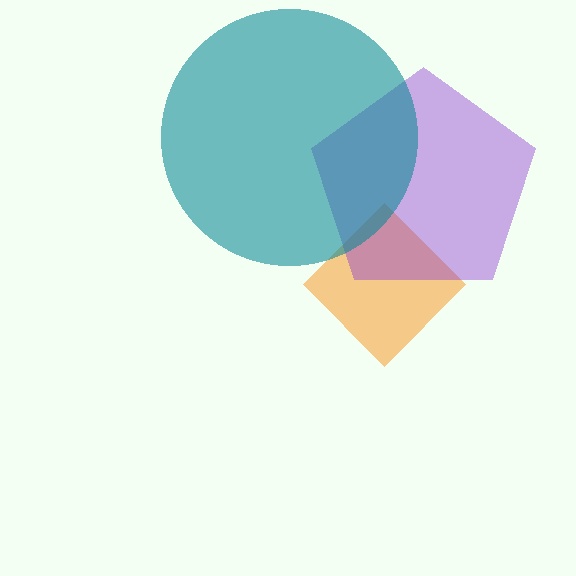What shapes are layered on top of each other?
The layered shapes are: an orange diamond, a purple pentagon, a teal circle.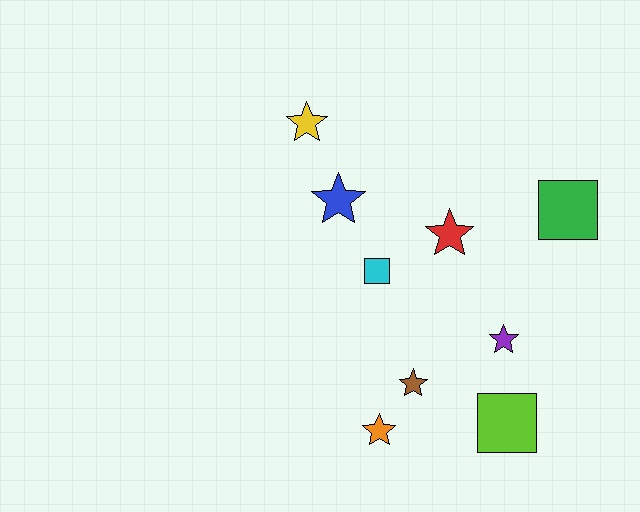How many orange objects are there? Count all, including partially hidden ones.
There is 1 orange object.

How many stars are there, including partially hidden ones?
There are 6 stars.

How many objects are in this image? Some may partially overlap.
There are 9 objects.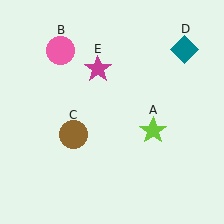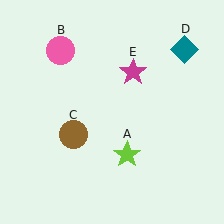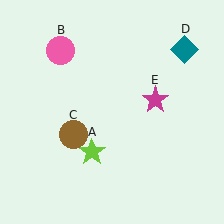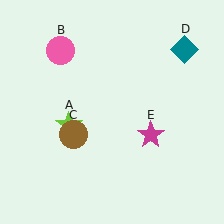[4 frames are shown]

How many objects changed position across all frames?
2 objects changed position: lime star (object A), magenta star (object E).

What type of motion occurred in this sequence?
The lime star (object A), magenta star (object E) rotated clockwise around the center of the scene.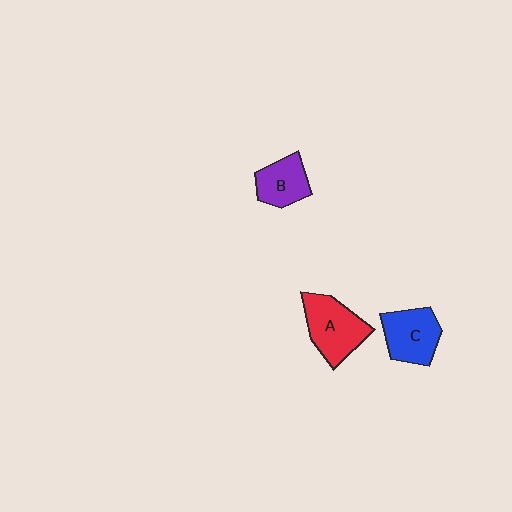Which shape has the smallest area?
Shape B (purple).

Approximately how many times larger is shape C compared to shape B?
Approximately 1.3 times.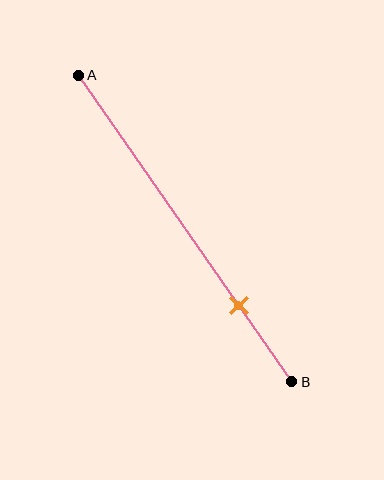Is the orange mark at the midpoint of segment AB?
No, the mark is at about 75% from A, not at the 50% midpoint.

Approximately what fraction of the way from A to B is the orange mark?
The orange mark is approximately 75% of the way from A to B.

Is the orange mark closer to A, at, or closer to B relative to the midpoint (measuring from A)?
The orange mark is closer to point B than the midpoint of segment AB.